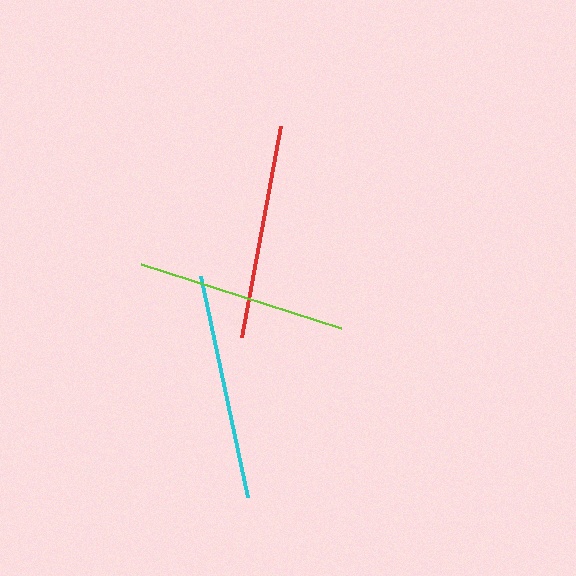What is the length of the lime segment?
The lime segment is approximately 209 pixels long.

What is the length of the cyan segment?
The cyan segment is approximately 227 pixels long.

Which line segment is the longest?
The cyan line is the longest at approximately 227 pixels.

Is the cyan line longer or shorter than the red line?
The cyan line is longer than the red line.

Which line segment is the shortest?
The lime line is the shortest at approximately 209 pixels.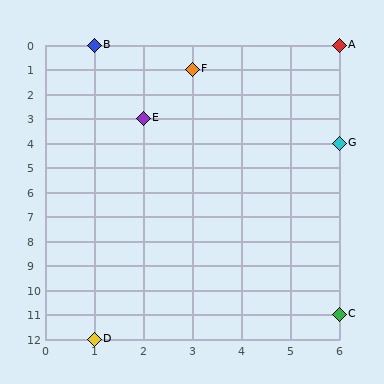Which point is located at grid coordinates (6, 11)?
Point C is at (6, 11).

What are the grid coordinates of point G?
Point G is at grid coordinates (6, 4).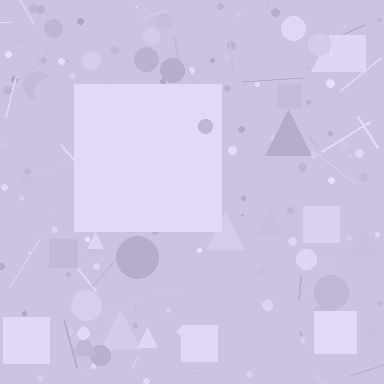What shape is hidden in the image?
A square is hidden in the image.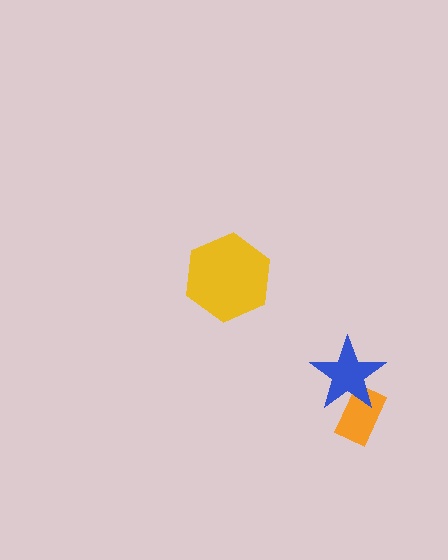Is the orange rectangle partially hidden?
Yes, it is partially covered by another shape.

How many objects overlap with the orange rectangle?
1 object overlaps with the orange rectangle.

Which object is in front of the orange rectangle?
The blue star is in front of the orange rectangle.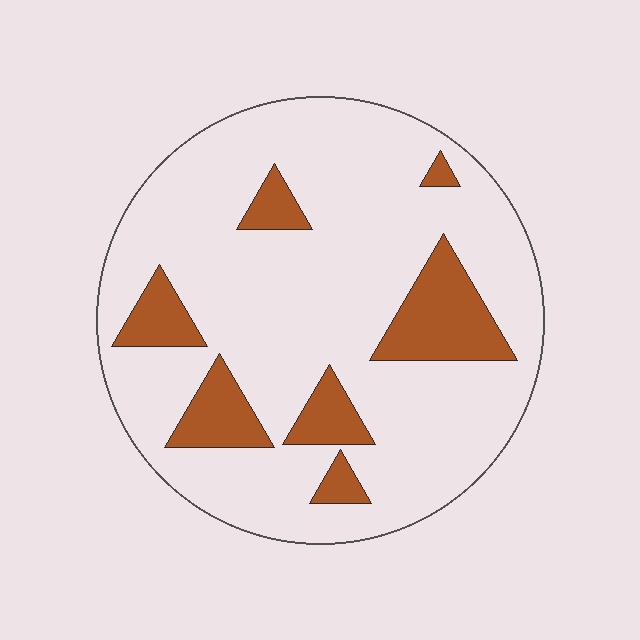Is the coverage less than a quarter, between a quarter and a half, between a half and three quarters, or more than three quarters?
Less than a quarter.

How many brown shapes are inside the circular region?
7.